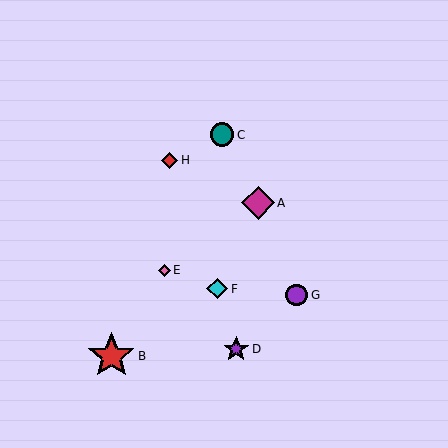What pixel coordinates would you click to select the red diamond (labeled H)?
Click at (169, 160) to select the red diamond H.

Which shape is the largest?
The red star (labeled B) is the largest.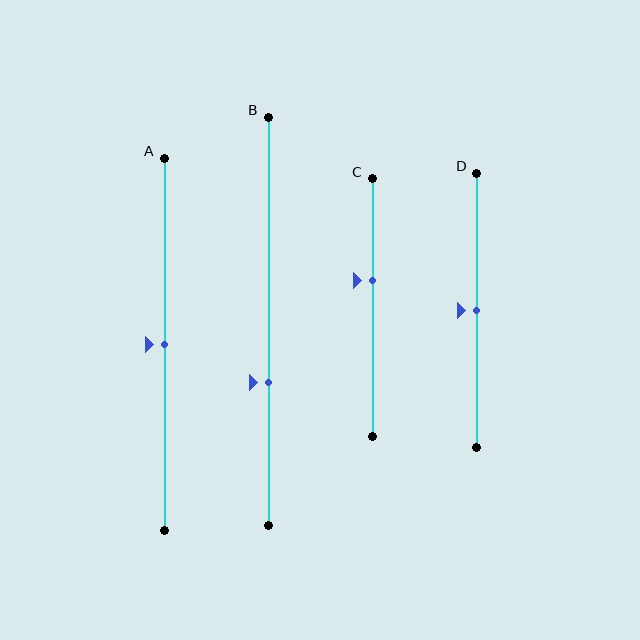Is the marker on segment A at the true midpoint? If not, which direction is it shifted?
Yes, the marker on segment A is at the true midpoint.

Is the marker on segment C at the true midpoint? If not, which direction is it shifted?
No, the marker on segment C is shifted upward by about 11% of the segment length.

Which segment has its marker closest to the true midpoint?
Segment A has its marker closest to the true midpoint.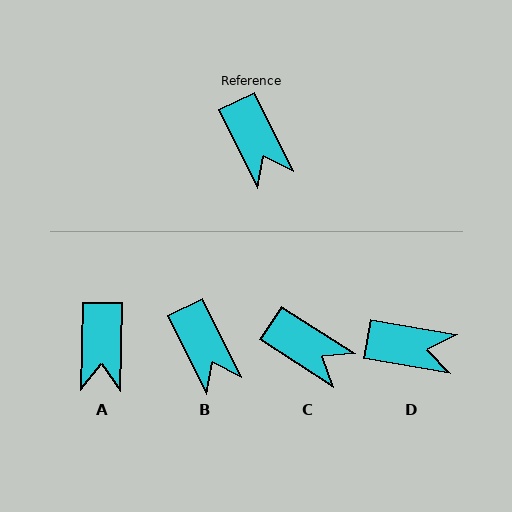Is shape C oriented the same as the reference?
No, it is off by about 31 degrees.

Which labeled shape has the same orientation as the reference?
B.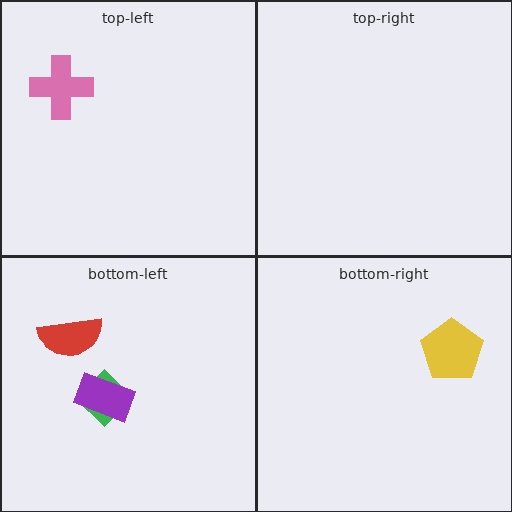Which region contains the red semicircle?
The bottom-left region.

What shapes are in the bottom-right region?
The yellow pentagon.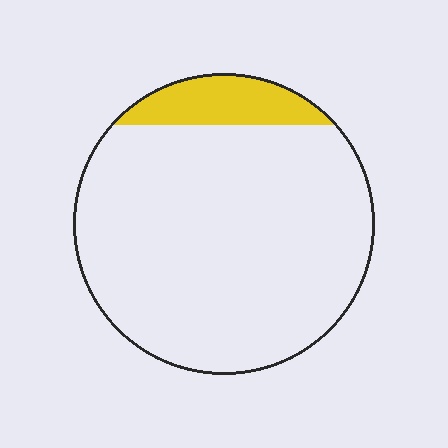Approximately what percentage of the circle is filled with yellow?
Approximately 10%.